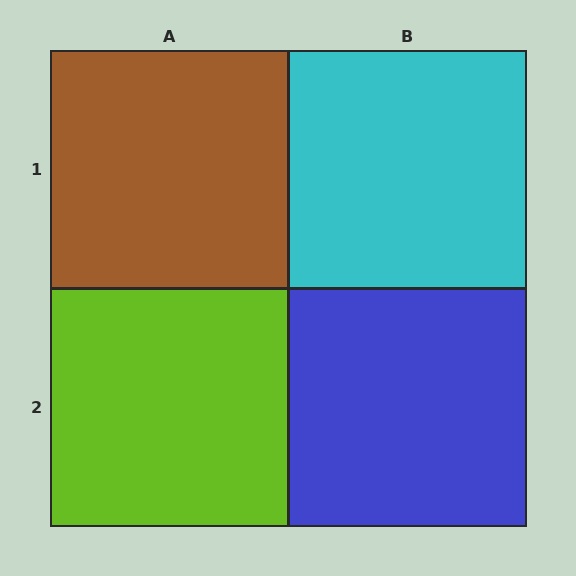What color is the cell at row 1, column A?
Brown.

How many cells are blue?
1 cell is blue.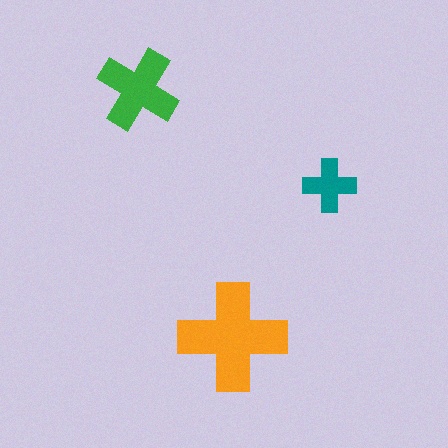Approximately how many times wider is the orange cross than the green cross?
About 1.5 times wider.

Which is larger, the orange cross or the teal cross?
The orange one.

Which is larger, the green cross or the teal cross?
The green one.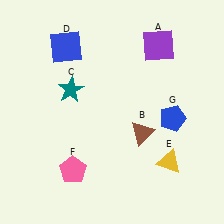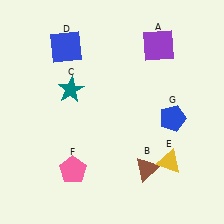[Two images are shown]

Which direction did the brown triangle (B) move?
The brown triangle (B) moved down.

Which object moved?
The brown triangle (B) moved down.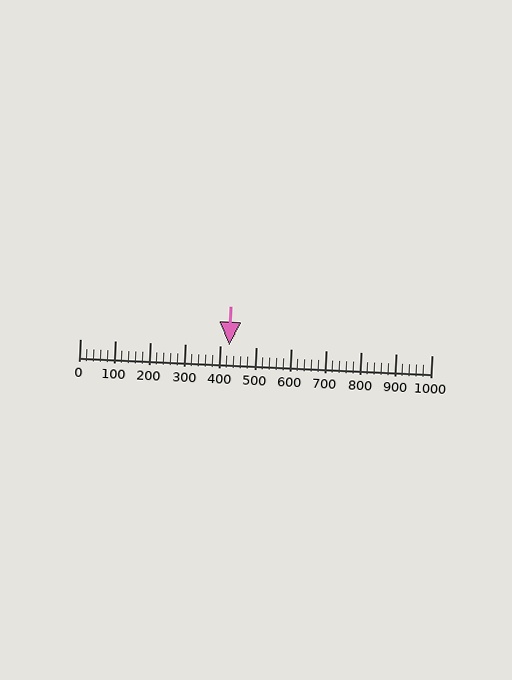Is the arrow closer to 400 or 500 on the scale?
The arrow is closer to 400.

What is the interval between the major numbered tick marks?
The major tick marks are spaced 100 units apart.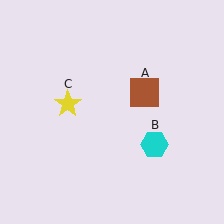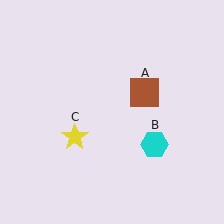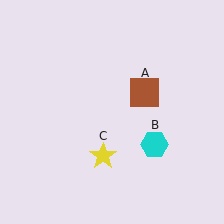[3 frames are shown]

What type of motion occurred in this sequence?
The yellow star (object C) rotated counterclockwise around the center of the scene.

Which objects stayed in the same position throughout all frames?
Brown square (object A) and cyan hexagon (object B) remained stationary.